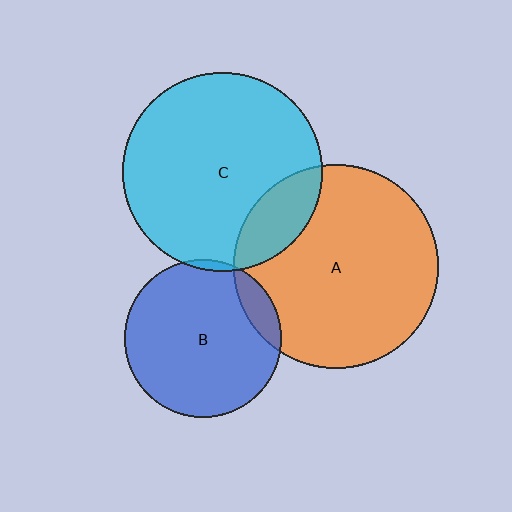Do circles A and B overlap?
Yes.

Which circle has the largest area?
Circle A (orange).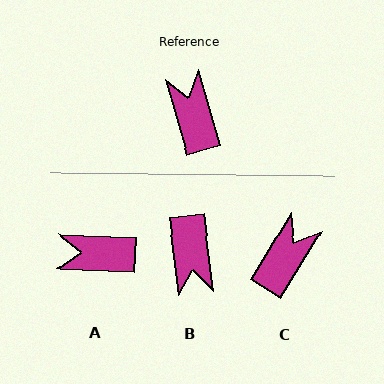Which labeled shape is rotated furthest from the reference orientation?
B, about 171 degrees away.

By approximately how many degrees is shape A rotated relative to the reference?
Approximately 71 degrees counter-clockwise.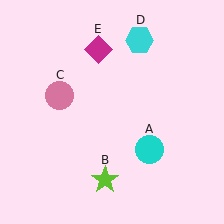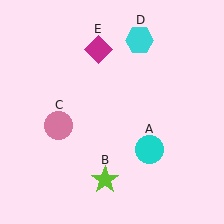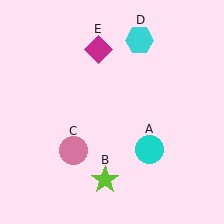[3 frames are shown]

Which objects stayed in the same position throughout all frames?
Cyan circle (object A) and lime star (object B) and cyan hexagon (object D) and magenta diamond (object E) remained stationary.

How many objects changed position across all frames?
1 object changed position: pink circle (object C).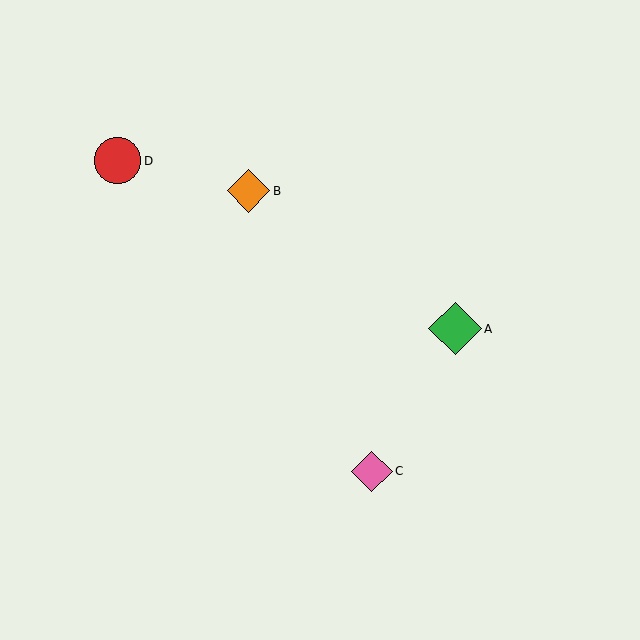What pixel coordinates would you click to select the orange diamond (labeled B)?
Click at (248, 191) to select the orange diamond B.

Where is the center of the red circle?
The center of the red circle is at (118, 161).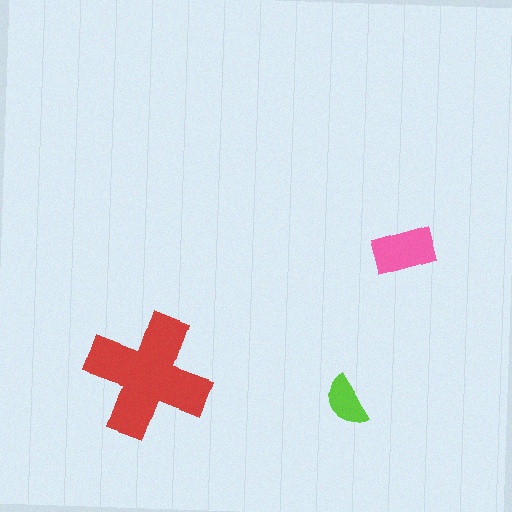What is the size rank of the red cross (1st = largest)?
1st.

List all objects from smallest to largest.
The lime semicircle, the pink rectangle, the red cross.